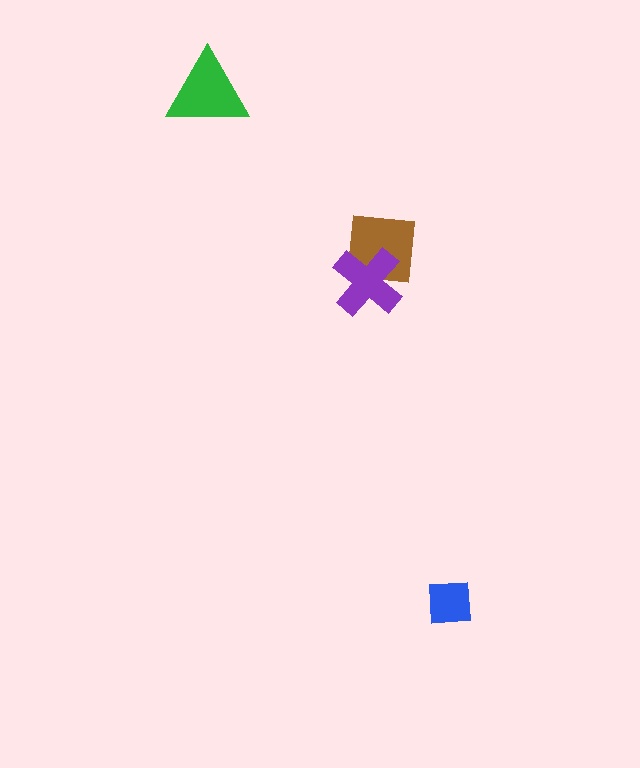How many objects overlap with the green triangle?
0 objects overlap with the green triangle.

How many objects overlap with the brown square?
1 object overlaps with the brown square.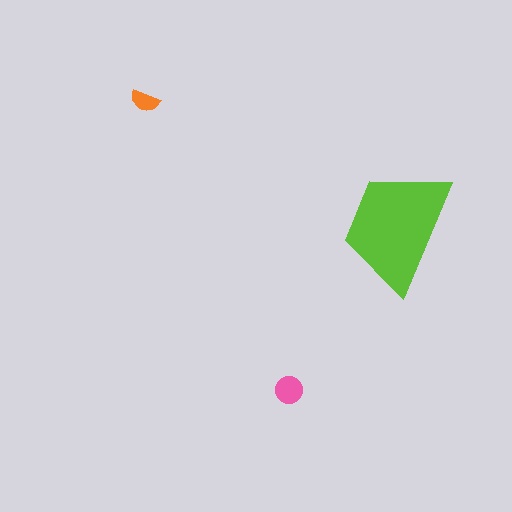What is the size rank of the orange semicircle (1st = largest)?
3rd.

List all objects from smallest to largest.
The orange semicircle, the pink circle, the lime trapezoid.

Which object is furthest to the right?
The lime trapezoid is rightmost.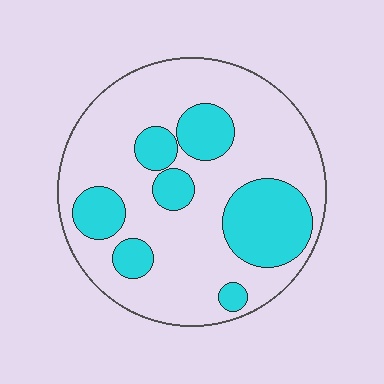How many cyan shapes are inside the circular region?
7.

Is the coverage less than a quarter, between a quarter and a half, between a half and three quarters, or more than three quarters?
Between a quarter and a half.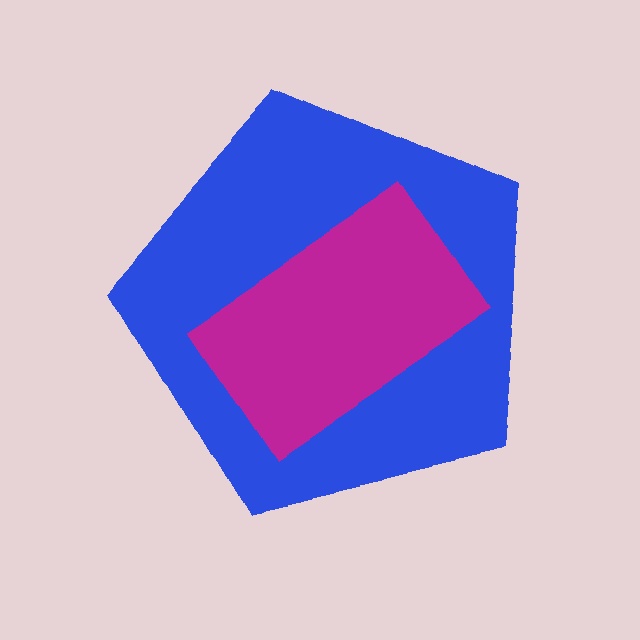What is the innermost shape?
The magenta rectangle.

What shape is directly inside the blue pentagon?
The magenta rectangle.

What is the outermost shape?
The blue pentagon.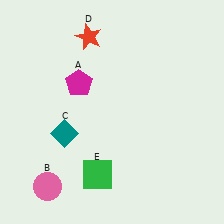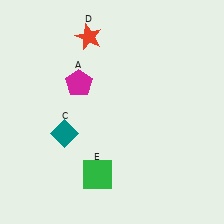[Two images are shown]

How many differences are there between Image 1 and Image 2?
There is 1 difference between the two images.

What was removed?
The pink circle (B) was removed in Image 2.